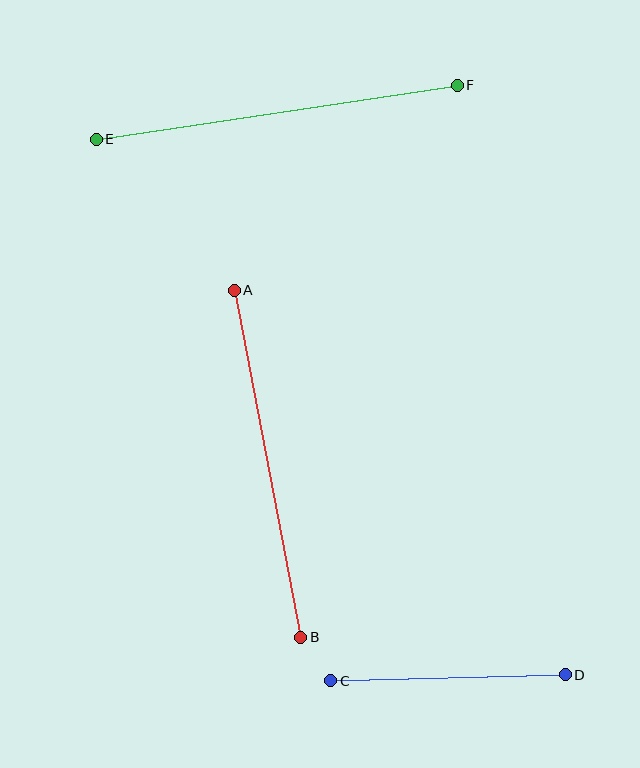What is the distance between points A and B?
The distance is approximately 353 pixels.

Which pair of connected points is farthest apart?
Points E and F are farthest apart.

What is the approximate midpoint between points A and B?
The midpoint is at approximately (267, 464) pixels.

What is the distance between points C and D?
The distance is approximately 235 pixels.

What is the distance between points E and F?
The distance is approximately 365 pixels.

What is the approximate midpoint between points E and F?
The midpoint is at approximately (277, 112) pixels.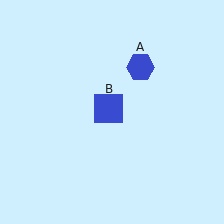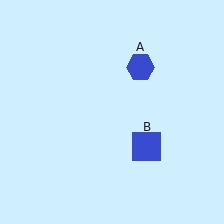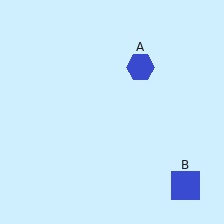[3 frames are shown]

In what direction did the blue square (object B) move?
The blue square (object B) moved down and to the right.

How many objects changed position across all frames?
1 object changed position: blue square (object B).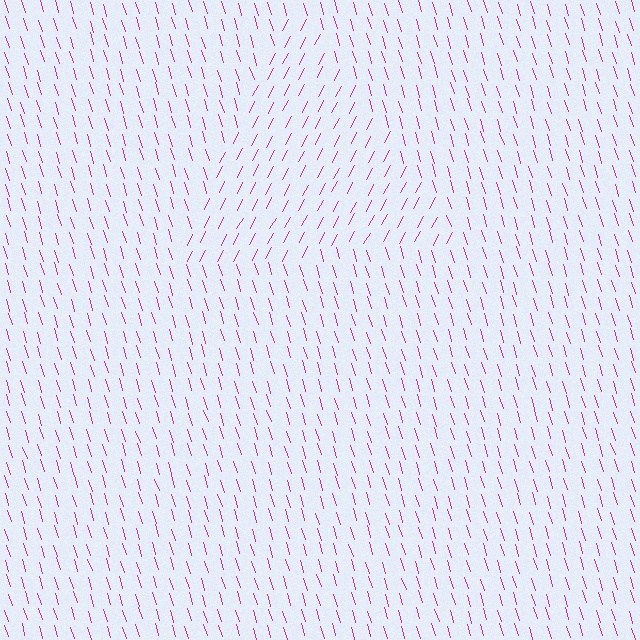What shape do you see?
I see a triangle.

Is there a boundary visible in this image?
Yes, there is a texture boundary formed by a change in line orientation.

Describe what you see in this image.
The image is filled with small magenta line segments. A triangle region in the image has lines oriented differently from the surrounding lines, creating a visible texture boundary.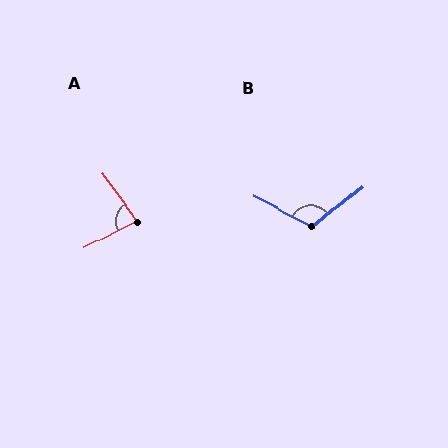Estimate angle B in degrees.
Approximately 114 degrees.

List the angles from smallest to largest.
A (81°), B (114°).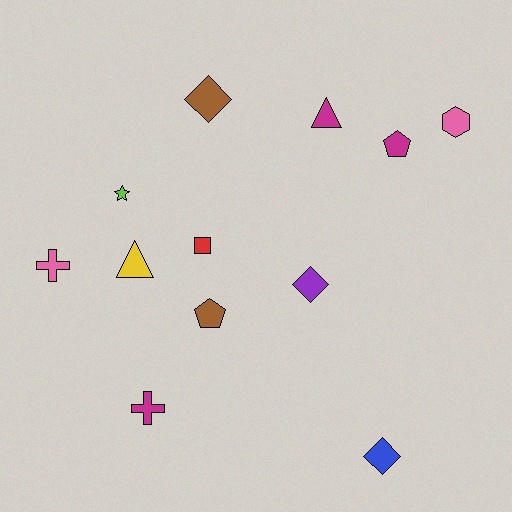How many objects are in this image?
There are 12 objects.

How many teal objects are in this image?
There are no teal objects.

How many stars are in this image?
There is 1 star.